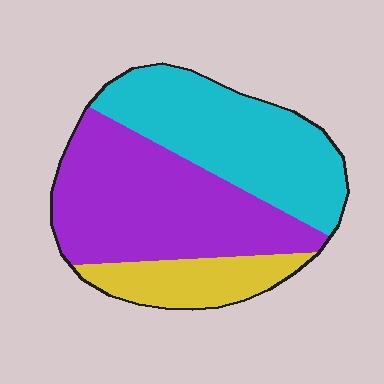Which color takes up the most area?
Purple, at roughly 45%.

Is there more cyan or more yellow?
Cyan.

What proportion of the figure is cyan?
Cyan covers 38% of the figure.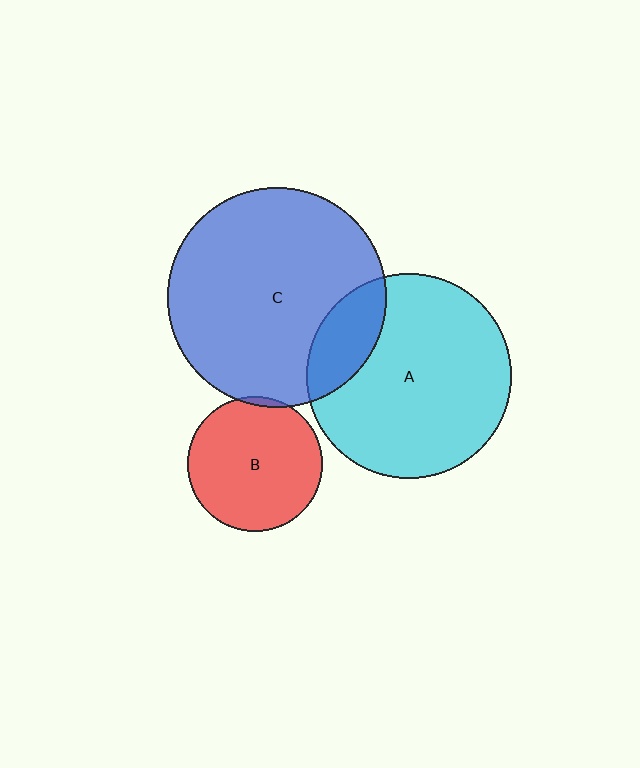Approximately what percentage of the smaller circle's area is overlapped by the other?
Approximately 5%.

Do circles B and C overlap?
Yes.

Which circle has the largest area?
Circle C (blue).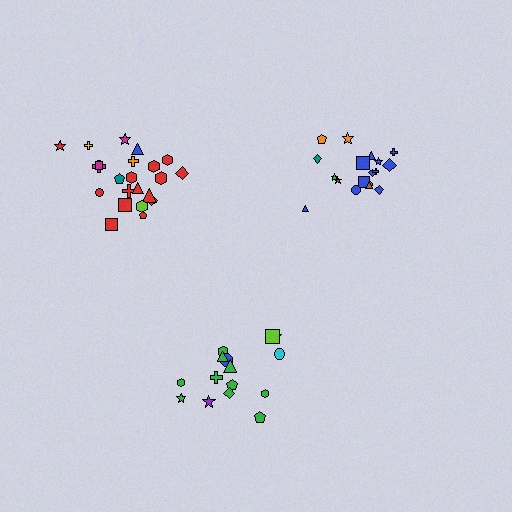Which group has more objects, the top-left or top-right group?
The top-left group.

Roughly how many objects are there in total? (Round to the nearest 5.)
Roughly 55 objects in total.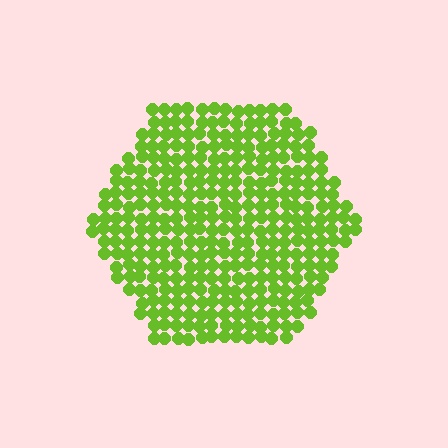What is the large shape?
The large shape is a hexagon.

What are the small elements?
The small elements are circles.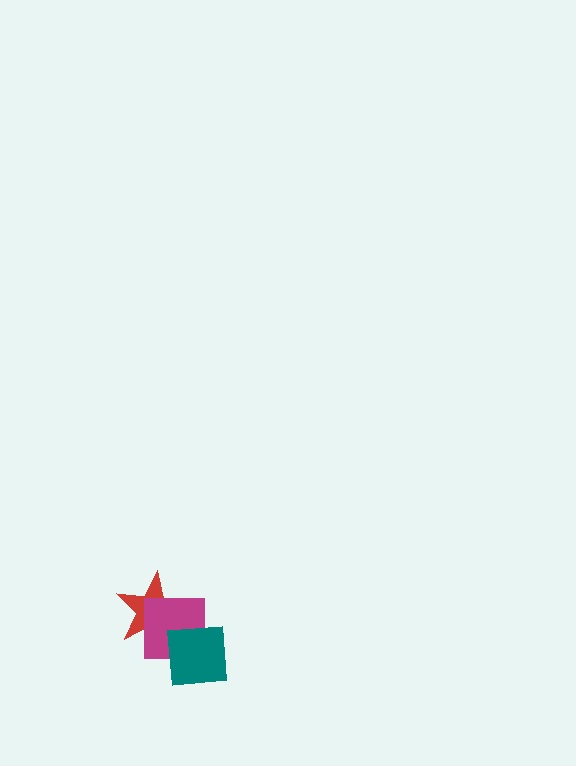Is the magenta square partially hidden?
Yes, it is partially covered by another shape.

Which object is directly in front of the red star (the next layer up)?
The magenta square is directly in front of the red star.